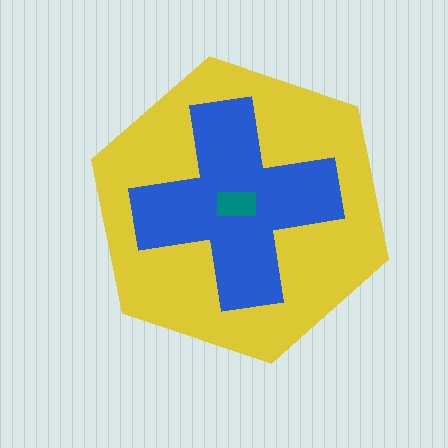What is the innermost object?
The teal rectangle.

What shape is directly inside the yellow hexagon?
The blue cross.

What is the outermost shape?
The yellow hexagon.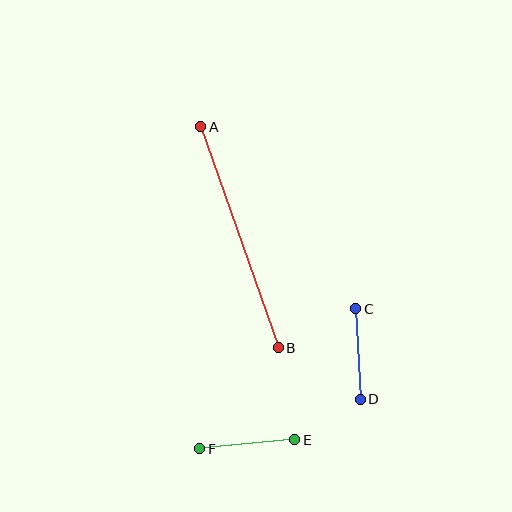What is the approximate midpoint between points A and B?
The midpoint is at approximately (240, 237) pixels.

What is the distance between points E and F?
The distance is approximately 96 pixels.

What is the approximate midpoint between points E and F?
The midpoint is at approximately (247, 444) pixels.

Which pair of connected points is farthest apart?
Points A and B are farthest apart.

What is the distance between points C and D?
The distance is approximately 90 pixels.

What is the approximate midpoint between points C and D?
The midpoint is at approximately (358, 354) pixels.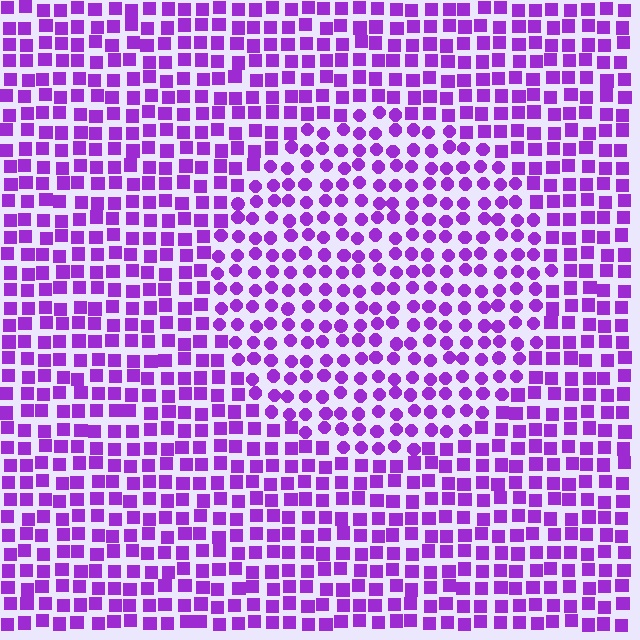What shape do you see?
I see a circle.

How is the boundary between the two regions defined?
The boundary is defined by a change in element shape: circles inside vs. squares outside. All elements share the same color and spacing.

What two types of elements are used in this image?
The image uses circles inside the circle region and squares outside it.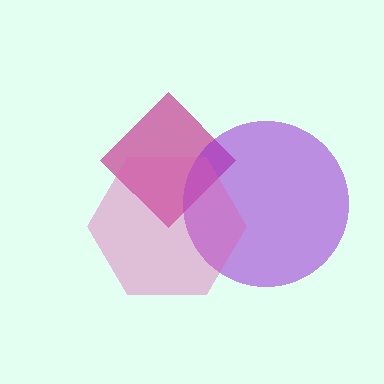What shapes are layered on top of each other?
The layered shapes are: a magenta diamond, a purple circle, a pink hexagon.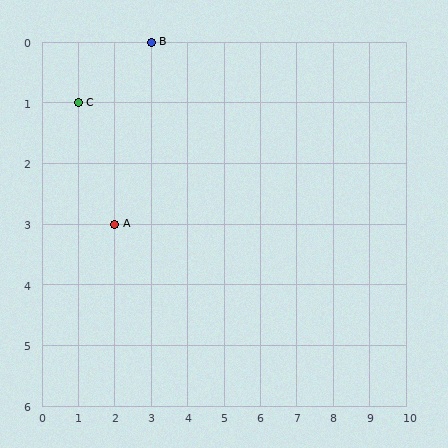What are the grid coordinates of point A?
Point A is at grid coordinates (2, 3).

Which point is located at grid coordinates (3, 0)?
Point B is at (3, 0).